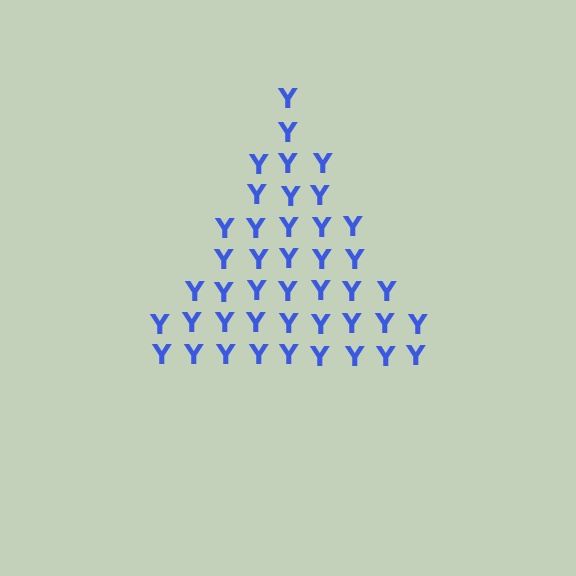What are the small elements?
The small elements are letter Y's.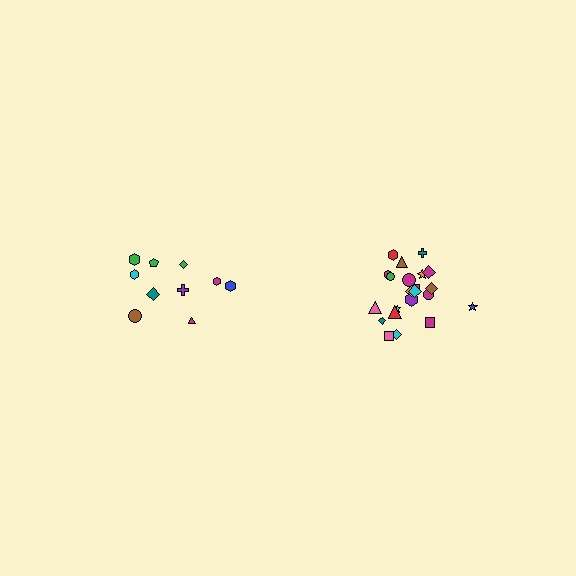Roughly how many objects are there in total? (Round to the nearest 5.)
Roughly 30 objects in total.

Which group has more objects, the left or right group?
The right group.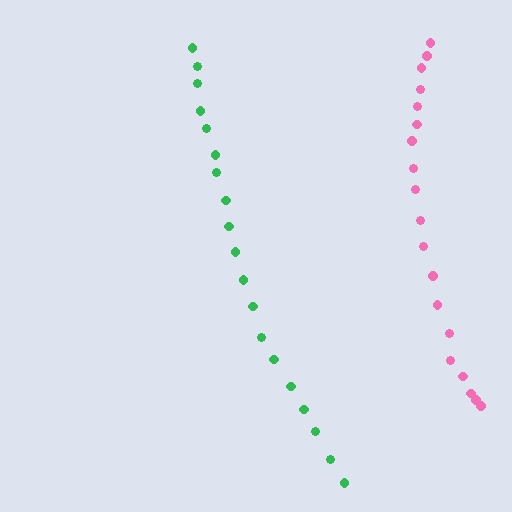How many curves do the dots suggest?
There are 2 distinct paths.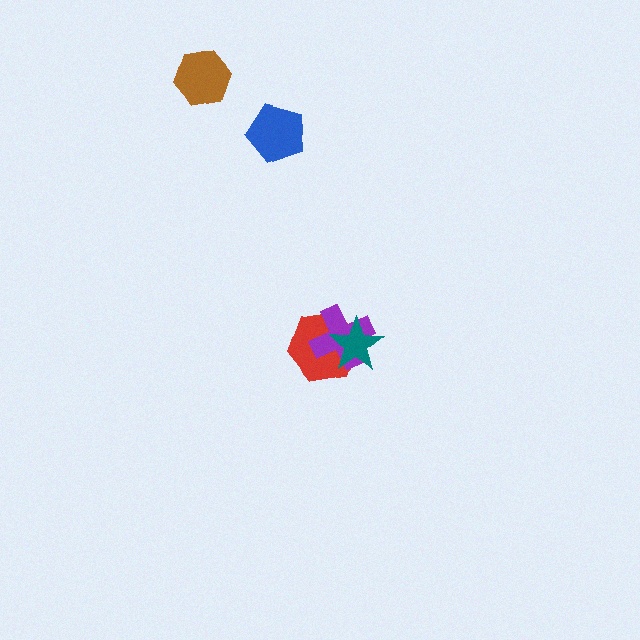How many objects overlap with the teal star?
2 objects overlap with the teal star.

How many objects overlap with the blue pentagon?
0 objects overlap with the blue pentagon.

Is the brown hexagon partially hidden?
No, no other shape covers it.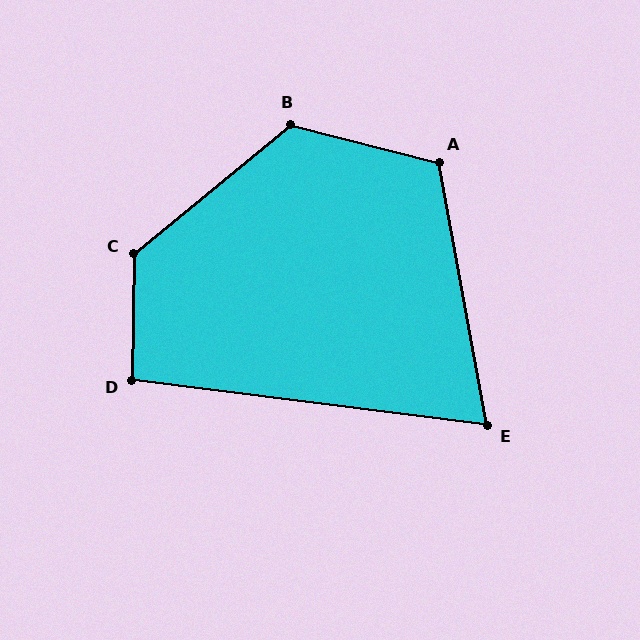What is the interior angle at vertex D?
Approximately 96 degrees (obtuse).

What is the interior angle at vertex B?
Approximately 126 degrees (obtuse).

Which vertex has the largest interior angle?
C, at approximately 130 degrees.